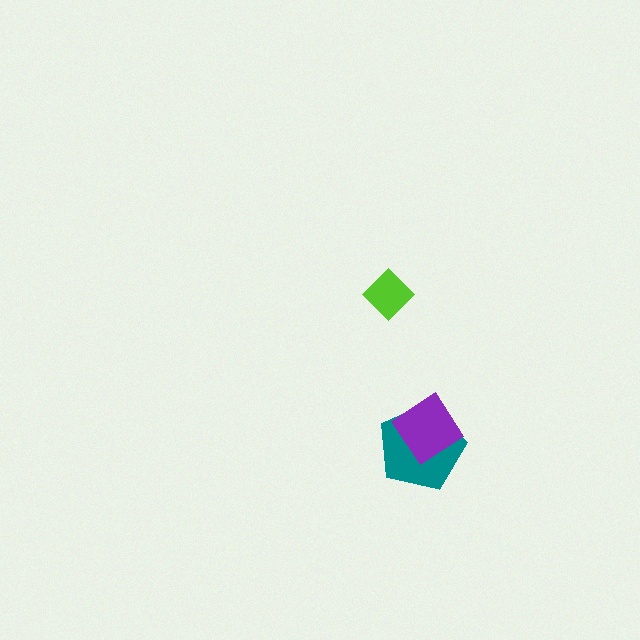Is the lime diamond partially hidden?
No, no other shape covers it.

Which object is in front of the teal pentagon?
The purple diamond is in front of the teal pentagon.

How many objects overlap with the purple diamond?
1 object overlaps with the purple diamond.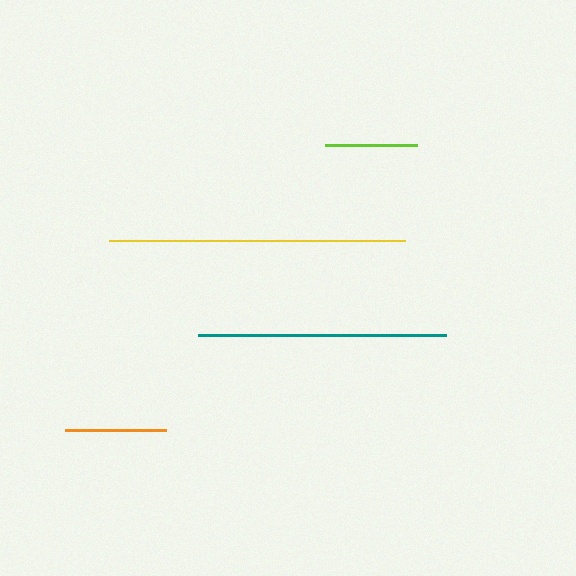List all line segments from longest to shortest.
From longest to shortest: yellow, teal, orange, lime.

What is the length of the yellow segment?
The yellow segment is approximately 297 pixels long.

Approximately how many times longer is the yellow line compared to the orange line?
The yellow line is approximately 2.9 times the length of the orange line.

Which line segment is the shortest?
The lime line is the shortest at approximately 92 pixels.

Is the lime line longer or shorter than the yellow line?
The yellow line is longer than the lime line.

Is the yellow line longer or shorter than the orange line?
The yellow line is longer than the orange line.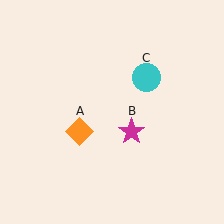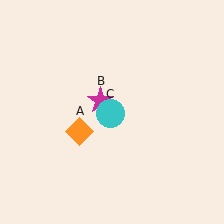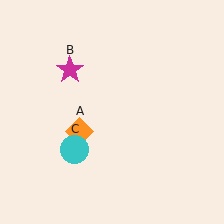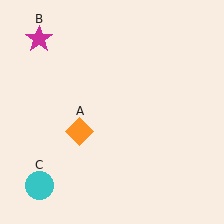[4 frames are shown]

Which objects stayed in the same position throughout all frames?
Orange diamond (object A) remained stationary.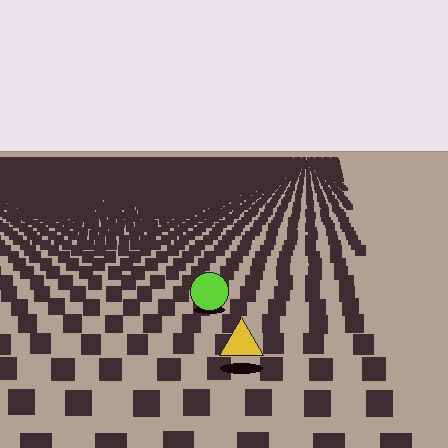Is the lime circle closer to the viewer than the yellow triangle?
No. The yellow triangle is closer — you can tell from the texture gradient: the ground texture is coarser near it.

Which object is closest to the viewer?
The yellow triangle is closest. The texture marks near it are larger and more spread out.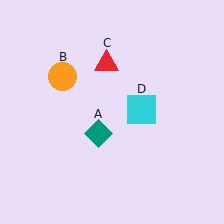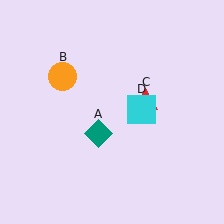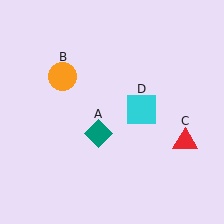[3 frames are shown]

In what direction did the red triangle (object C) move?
The red triangle (object C) moved down and to the right.